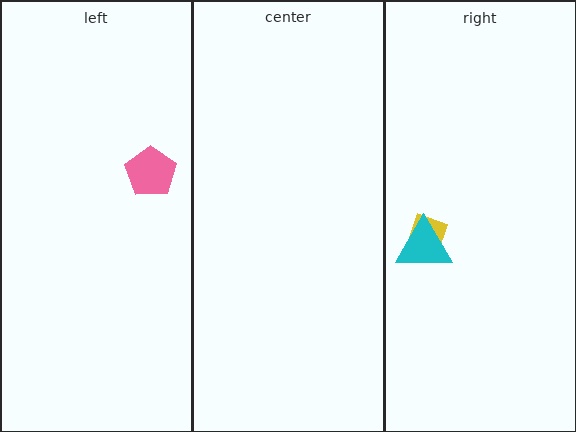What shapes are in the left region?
The pink pentagon.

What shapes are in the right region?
The yellow diamond, the cyan triangle.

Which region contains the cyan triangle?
The right region.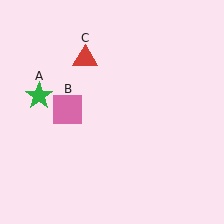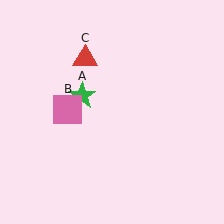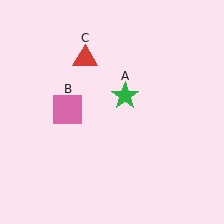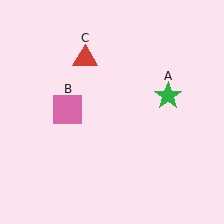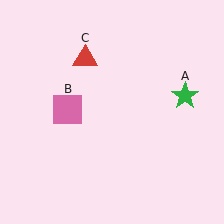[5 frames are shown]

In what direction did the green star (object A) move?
The green star (object A) moved right.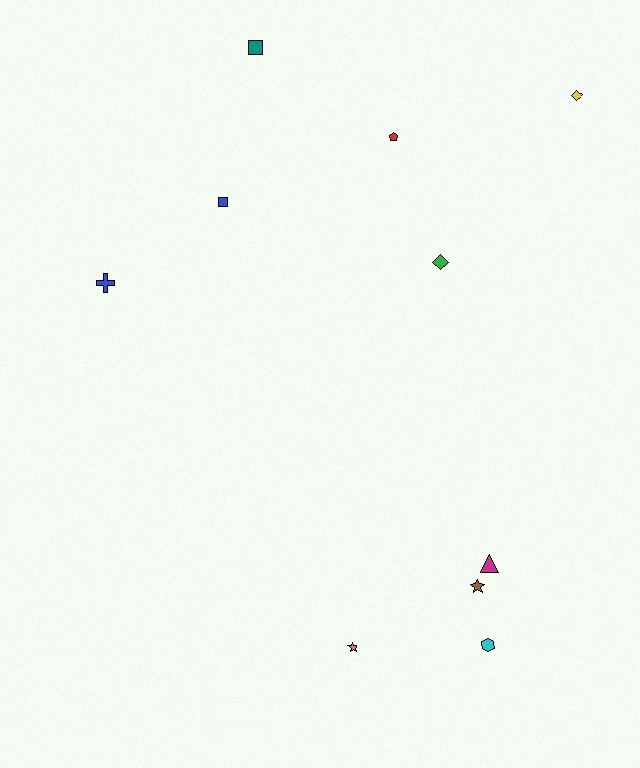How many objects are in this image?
There are 10 objects.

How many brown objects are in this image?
There is 1 brown object.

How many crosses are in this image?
There is 1 cross.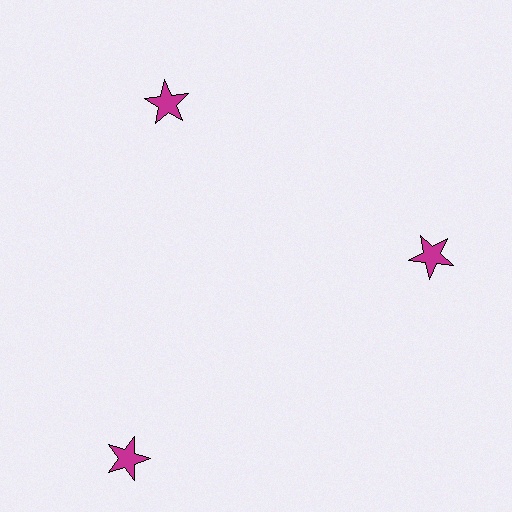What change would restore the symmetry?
The symmetry would be restored by moving it inward, back onto the ring so that all 3 stars sit at equal angles and equal distance from the center.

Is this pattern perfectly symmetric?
No. The 3 magenta stars are arranged in a ring, but one element near the 7 o'clock position is pushed outward from the center, breaking the 3-fold rotational symmetry.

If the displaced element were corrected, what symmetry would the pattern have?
It would have 3-fold rotational symmetry — the pattern would map onto itself every 120 degrees.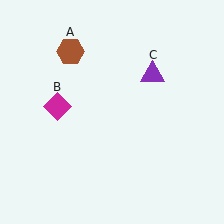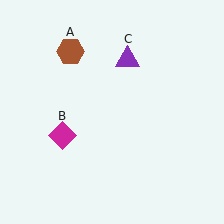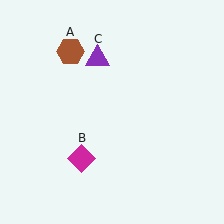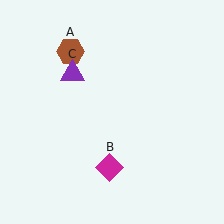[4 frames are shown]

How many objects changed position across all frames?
2 objects changed position: magenta diamond (object B), purple triangle (object C).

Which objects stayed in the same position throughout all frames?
Brown hexagon (object A) remained stationary.